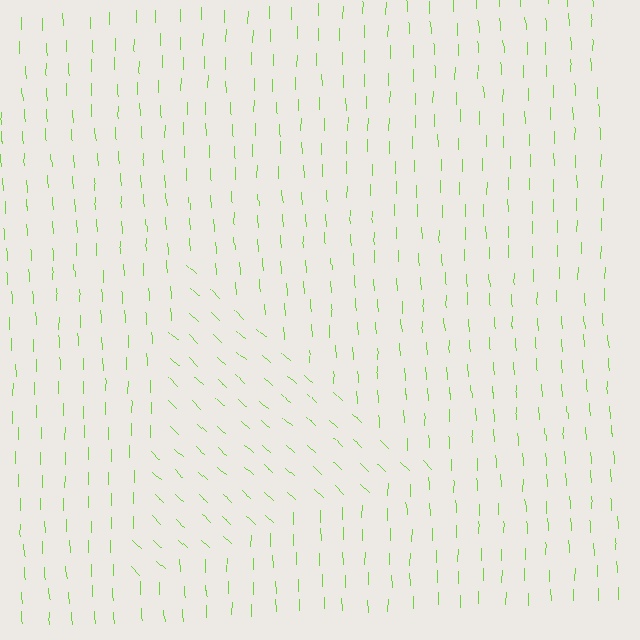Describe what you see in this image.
The image is filled with small lime line segments. A triangle region in the image has lines oriented differently from the surrounding lines, creating a visible texture boundary.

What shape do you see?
I see a triangle.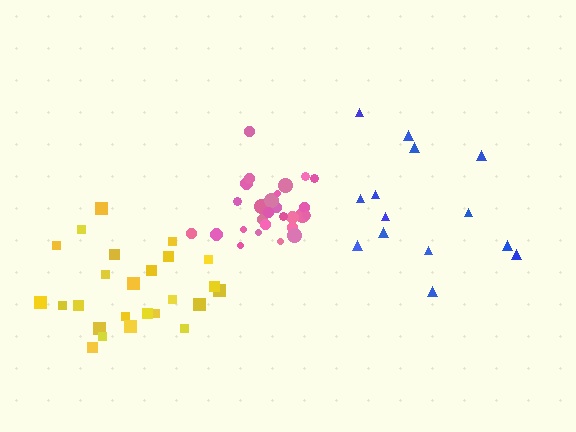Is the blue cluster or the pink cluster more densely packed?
Pink.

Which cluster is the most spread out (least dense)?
Blue.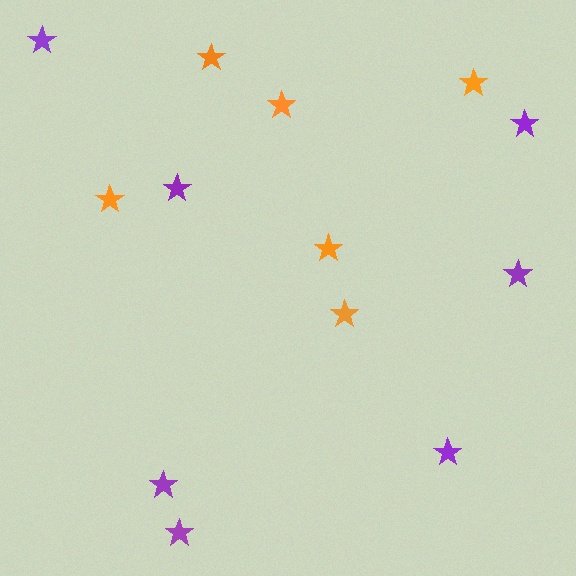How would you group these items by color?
There are 2 groups: one group of orange stars (6) and one group of purple stars (7).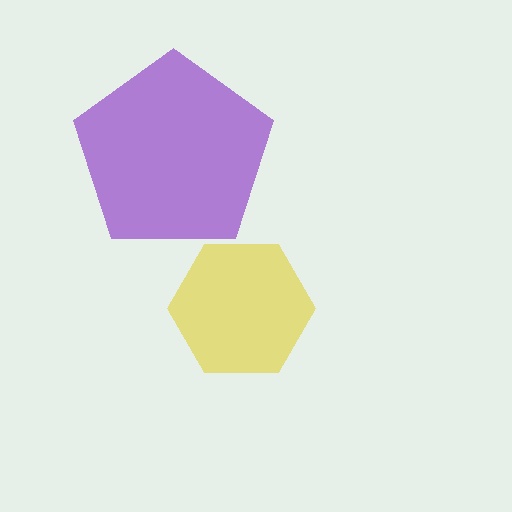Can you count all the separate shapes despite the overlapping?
Yes, there are 2 separate shapes.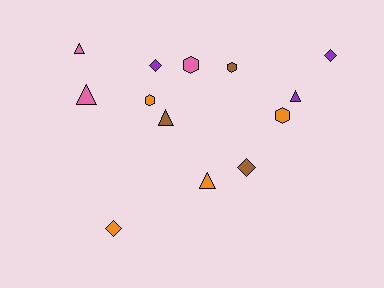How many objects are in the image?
There are 13 objects.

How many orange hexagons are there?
There are 2 orange hexagons.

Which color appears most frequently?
Orange, with 4 objects.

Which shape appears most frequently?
Triangle, with 5 objects.